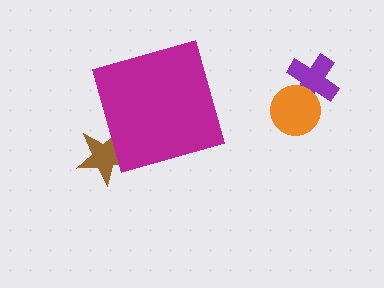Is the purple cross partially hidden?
No, the purple cross is fully visible.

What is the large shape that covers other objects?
A magenta diamond.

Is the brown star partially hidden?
Yes, the brown star is partially hidden behind the magenta diamond.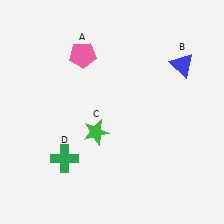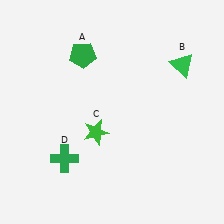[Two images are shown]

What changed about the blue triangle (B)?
In Image 1, B is blue. In Image 2, it changed to green.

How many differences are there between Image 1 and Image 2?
There are 2 differences between the two images.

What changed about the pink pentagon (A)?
In Image 1, A is pink. In Image 2, it changed to green.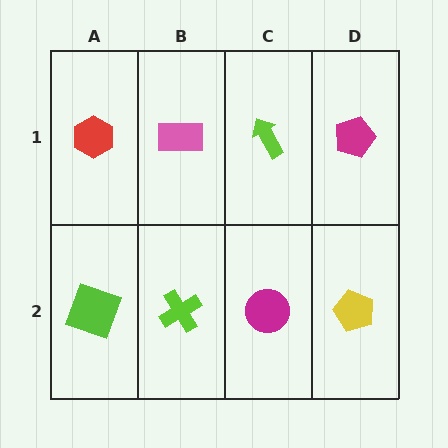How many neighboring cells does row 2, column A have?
2.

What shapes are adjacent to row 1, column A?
A lime square (row 2, column A), a pink rectangle (row 1, column B).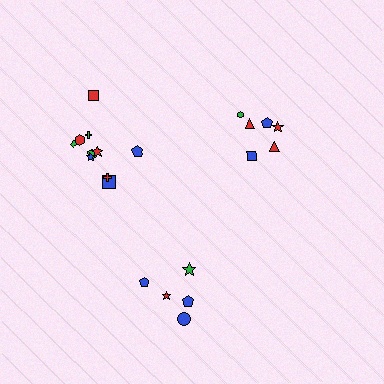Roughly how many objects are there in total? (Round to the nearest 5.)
Roughly 20 objects in total.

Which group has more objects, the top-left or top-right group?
The top-left group.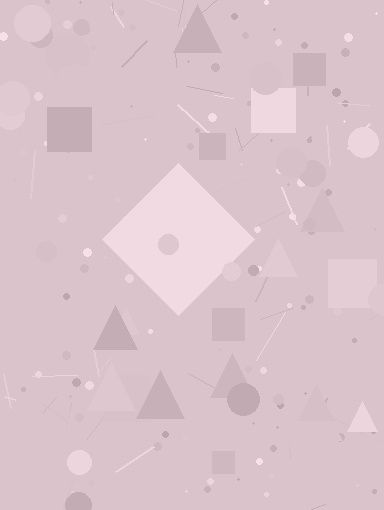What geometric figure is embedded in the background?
A diamond is embedded in the background.